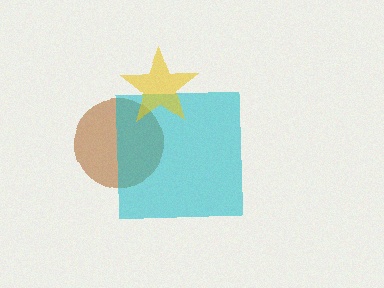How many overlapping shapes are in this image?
There are 3 overlapping shapes in the image.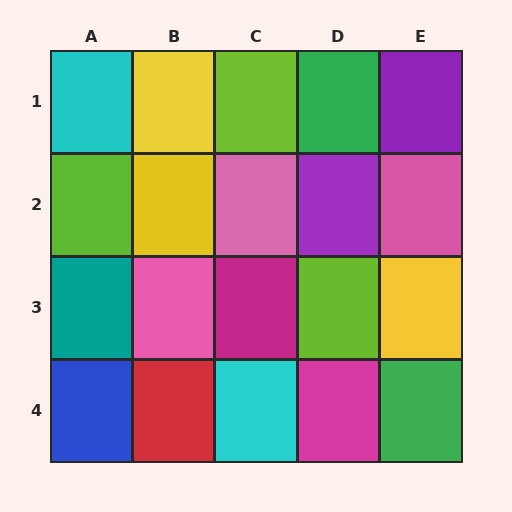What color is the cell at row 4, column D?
Magenta.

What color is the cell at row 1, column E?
Purple.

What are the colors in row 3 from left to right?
Teal, pink, magenta, lime, yellow.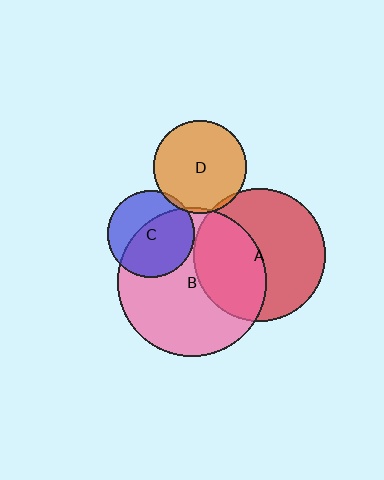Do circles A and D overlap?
Yes.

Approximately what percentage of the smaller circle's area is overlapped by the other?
Approximately 5%.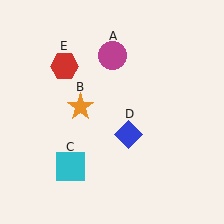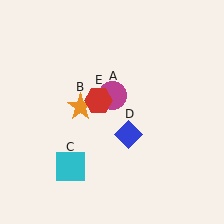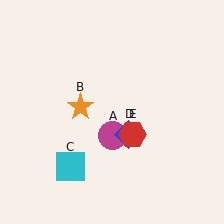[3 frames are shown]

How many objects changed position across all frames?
2 objects changed position: magenta circle (object A), red hexagon (object E).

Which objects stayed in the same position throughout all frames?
Orange star (object B) and cyan square (object C) and blue diamond (object D) remained stationary.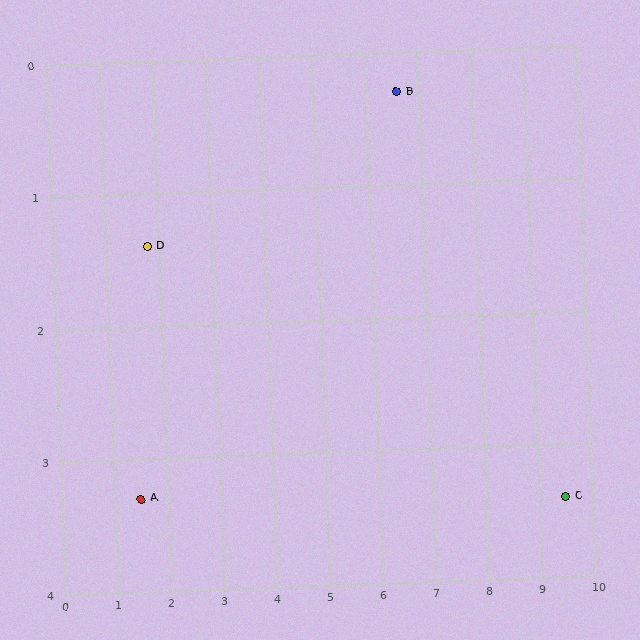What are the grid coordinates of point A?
Point A is at approximately (1.5, 3.3).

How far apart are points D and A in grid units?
Points D and A are about 1.9 grid units apart.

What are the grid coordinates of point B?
Point B is at approximately (6.6, 0.3).